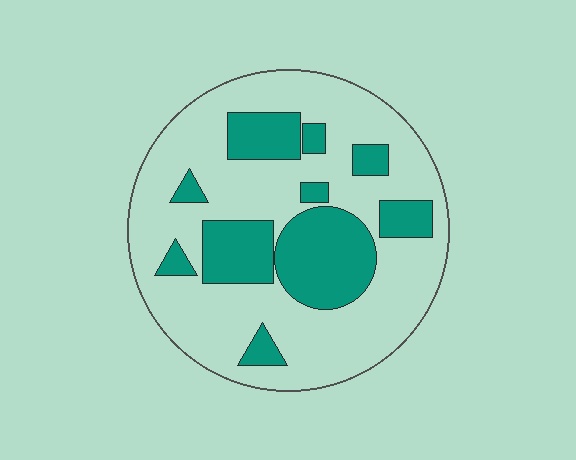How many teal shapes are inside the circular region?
10.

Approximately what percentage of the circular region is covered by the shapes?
Approximately 30%.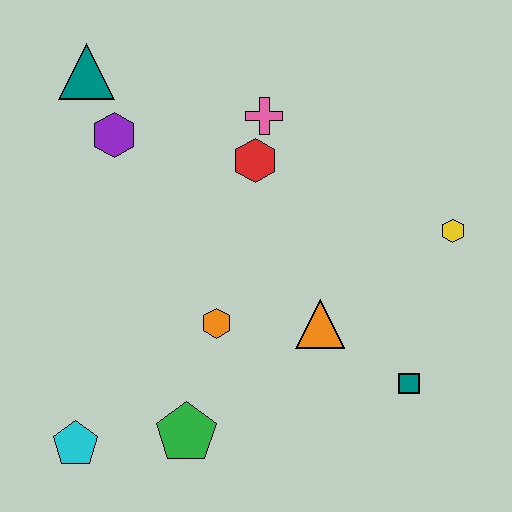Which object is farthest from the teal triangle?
The teal square is farthest from the teal triangle.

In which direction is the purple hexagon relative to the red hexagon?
The purple hexagon is to the left of the red hexagon.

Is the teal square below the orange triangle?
Yes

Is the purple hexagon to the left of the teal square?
Yes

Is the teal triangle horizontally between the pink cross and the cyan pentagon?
Yes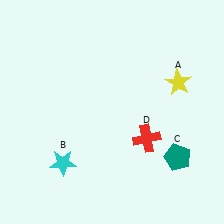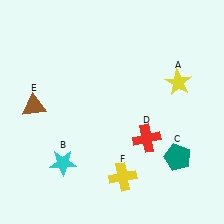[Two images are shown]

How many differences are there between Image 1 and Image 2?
There are 2 differences between the two images.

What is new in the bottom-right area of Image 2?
A yellow cross (F) was added in the bottom-right area of Image 2.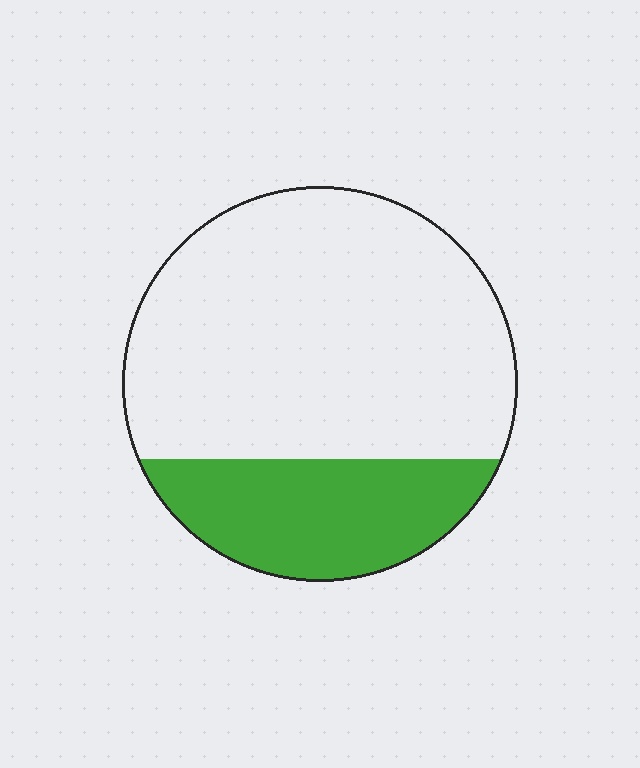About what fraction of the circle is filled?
About one quarter (1/4).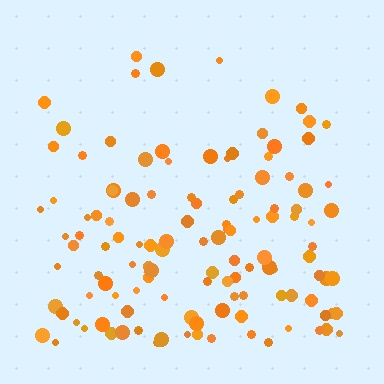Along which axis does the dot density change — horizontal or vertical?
Vertical.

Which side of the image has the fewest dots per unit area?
The top.